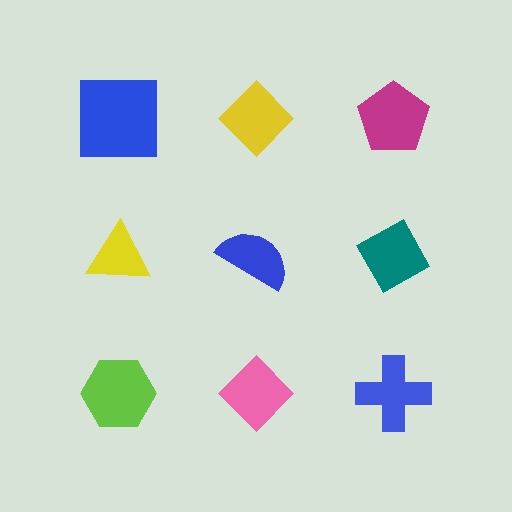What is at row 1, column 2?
A yellow diamond.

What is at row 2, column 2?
A blue semicircle.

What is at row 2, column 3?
A teal diamond.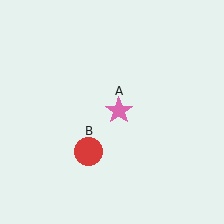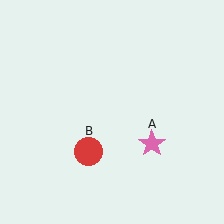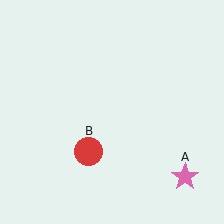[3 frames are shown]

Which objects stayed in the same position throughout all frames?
Red circle (object B) remained stationary.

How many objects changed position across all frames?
1 object changed position: pink star (object A).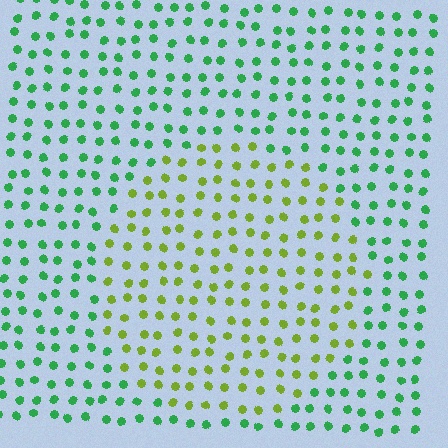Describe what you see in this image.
The image is filled with small green elements in a uniform arrangement. A circle-shaped region is visible where the elements are tinted to a slightly different hue, forming a subtle color boundary.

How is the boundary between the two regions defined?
The boundary is defined purely by a slight shift in hue (about 51 degrees). Spacing, size, and orientation are identical on both sides.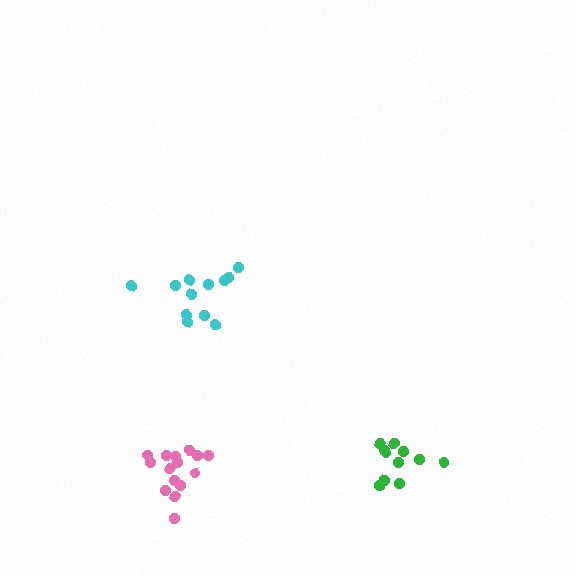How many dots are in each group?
Group 1: 11 dots, Group 2: 12 dots, Group 3: 15 dots (38 total).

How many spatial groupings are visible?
There are 3 spatial groupings.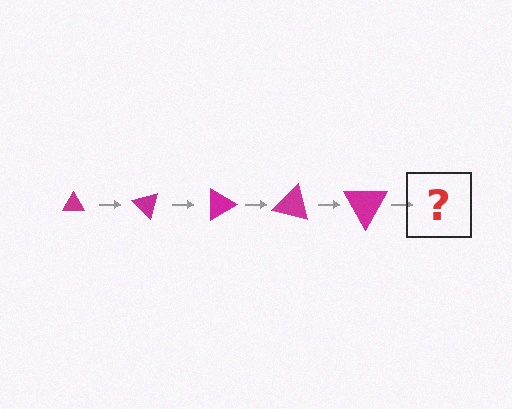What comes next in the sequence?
The next element should be a triangle, larger than the previous one and rotated 225 degrees from the start.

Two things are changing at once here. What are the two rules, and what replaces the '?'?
The two rules are that the triangle grows larger each step and it rotates 45 degrees each step. The '?' should be a triangle, larger than the previous one and rotated 225 degrees from the start.